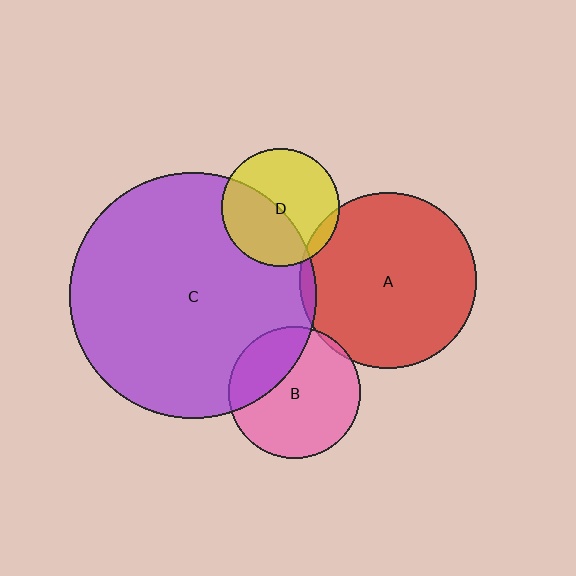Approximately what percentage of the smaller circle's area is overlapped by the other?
Approximately 45%.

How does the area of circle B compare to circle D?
Approximately 1.3 times.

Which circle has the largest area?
Circle C (purple).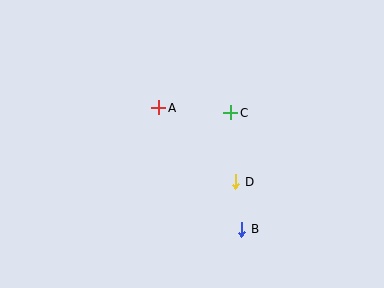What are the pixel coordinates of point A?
Point A is at (159, 108).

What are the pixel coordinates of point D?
Point D is at (236, 182).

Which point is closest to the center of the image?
Point A at (159, 108) is closest to the center.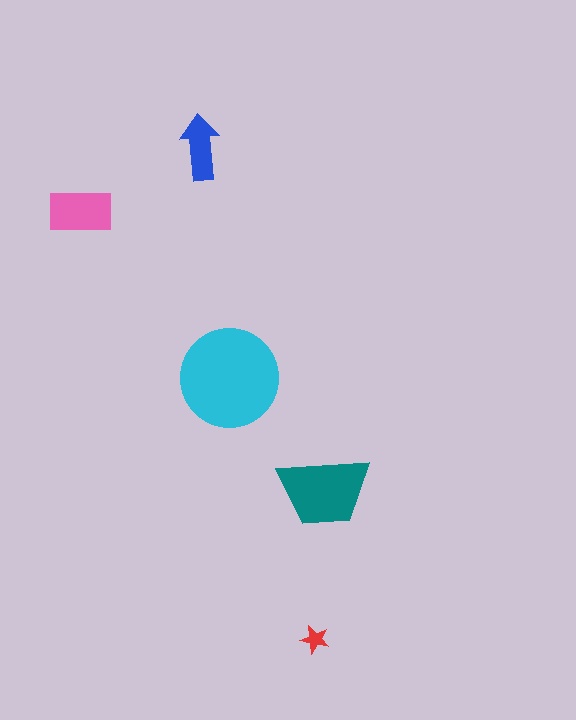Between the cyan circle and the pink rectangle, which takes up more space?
The cyan circle.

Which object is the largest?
The cyan circle.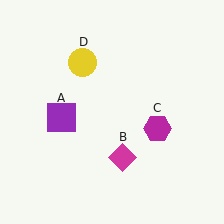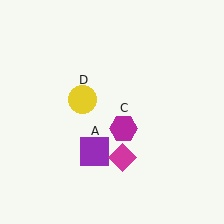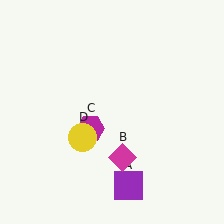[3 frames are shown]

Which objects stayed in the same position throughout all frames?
Magenta diamond (object B) remained stationary.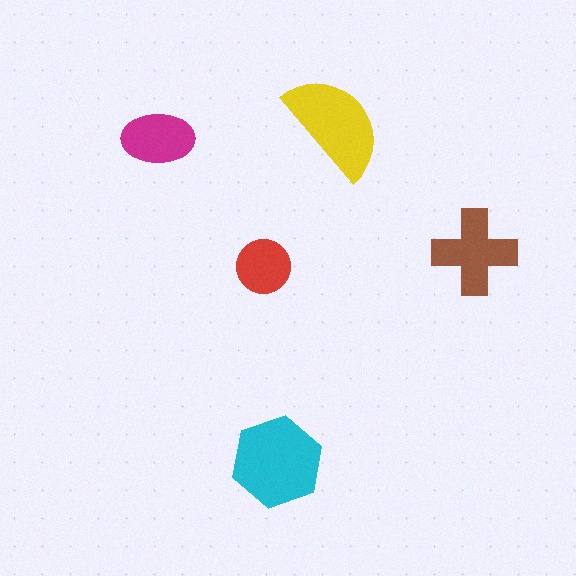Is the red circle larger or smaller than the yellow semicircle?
Smaller.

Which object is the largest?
The cyan hexagon.